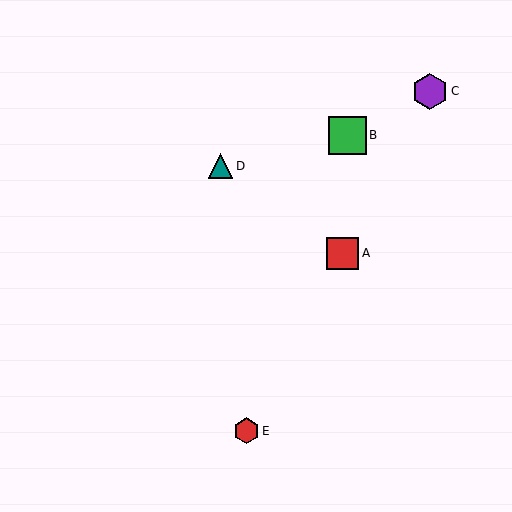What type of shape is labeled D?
Shape D is a teal triangle.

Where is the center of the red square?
The center of the red square is at (343, 254).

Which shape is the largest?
The green square (labeled B) is the largest.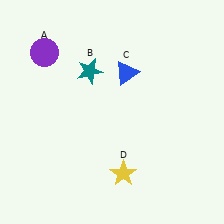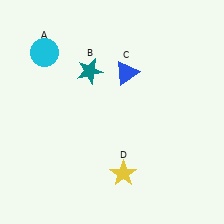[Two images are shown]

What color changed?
The circle (A) changed from purple in Image 1 to cyan in Image 2.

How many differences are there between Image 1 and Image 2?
There is 1 difference between the two images.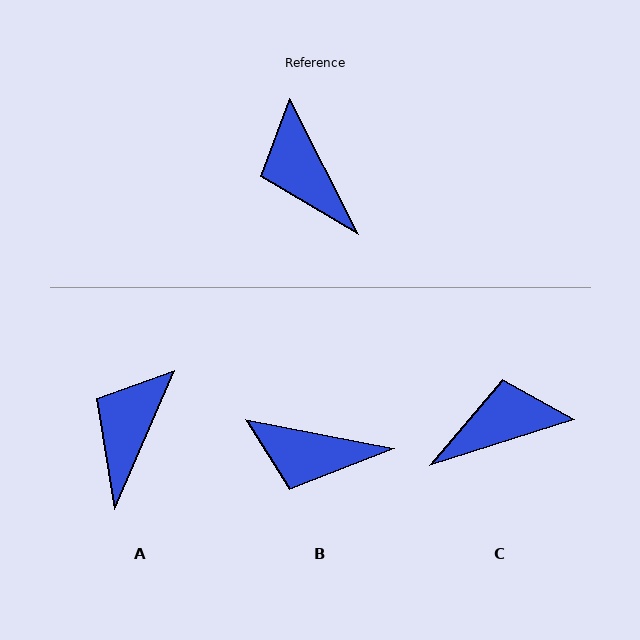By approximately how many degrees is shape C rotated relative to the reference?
Approximately 99 degrees clockwise.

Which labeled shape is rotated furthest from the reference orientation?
C, about 99 degrees away.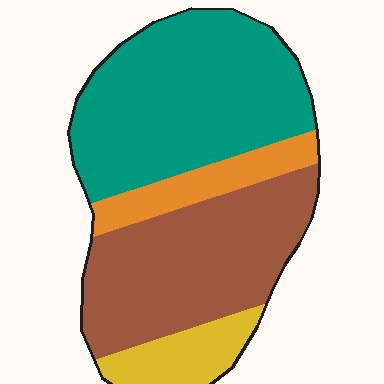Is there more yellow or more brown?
Brown.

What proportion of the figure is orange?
Orange covers around 10% of the figure.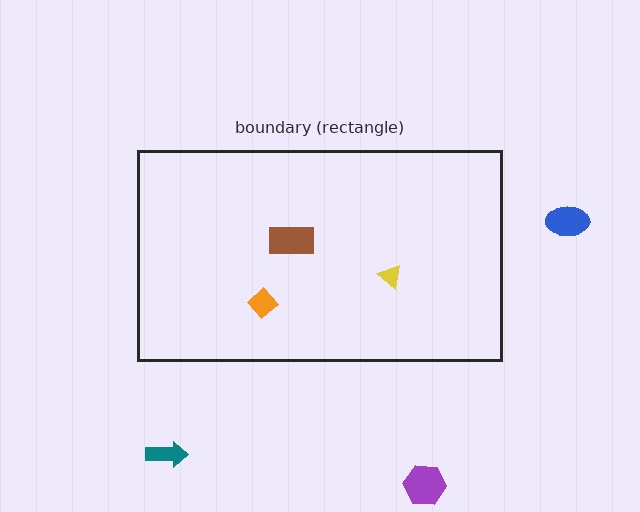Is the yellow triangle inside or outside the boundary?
Inside.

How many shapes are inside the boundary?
3 inside, 3 outside.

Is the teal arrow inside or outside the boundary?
Outside.